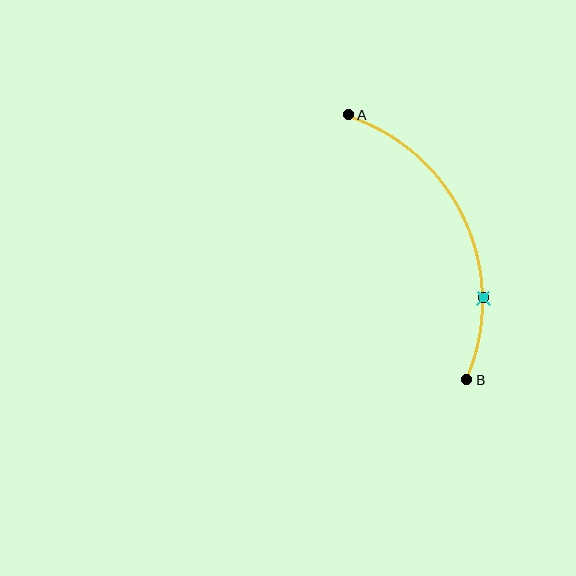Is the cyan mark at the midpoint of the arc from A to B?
No. The cyan mark lies on the arc but is closer to endpoint B. The arc midpoint would be at the point on the curve equidistant along the arc from both A and B.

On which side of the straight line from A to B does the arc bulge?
The arc bulges to the right of the straight line connecting A and B.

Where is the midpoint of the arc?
The arc midpoint is the point on the curve farthest from the straight line joining A and B. It sits to the right of that line.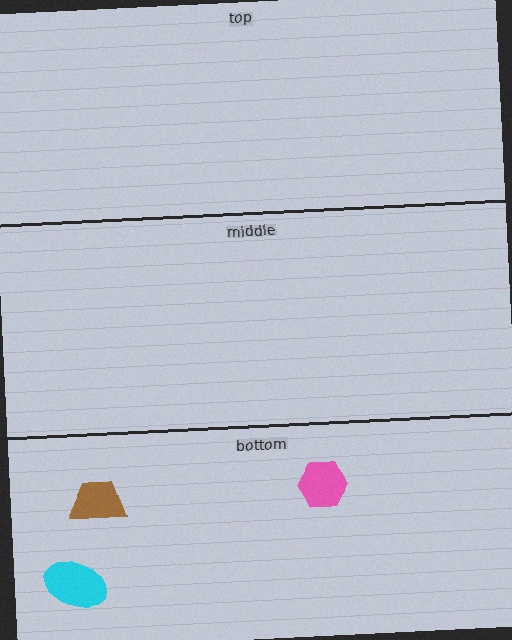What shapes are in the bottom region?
The brown trapezoid, the cyan ellipse, the pink hexagon.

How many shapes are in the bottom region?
3.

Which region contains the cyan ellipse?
The bottom region.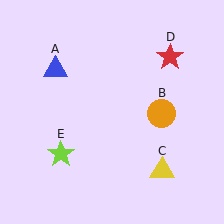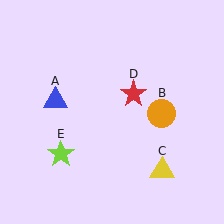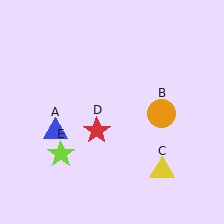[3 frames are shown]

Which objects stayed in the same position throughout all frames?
Orange circle (object B) and yellow triangle (object C) and lime star (object E) remained stationary.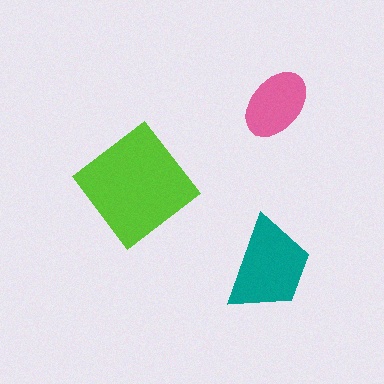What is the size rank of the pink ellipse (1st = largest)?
3rd.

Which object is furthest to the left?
The lime diamond is leftmost.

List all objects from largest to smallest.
The lime diamond, the teal trapezoid, the pink ellipse.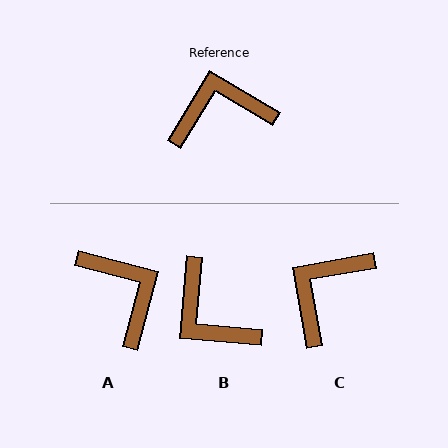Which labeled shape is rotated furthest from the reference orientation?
B, about 116 degrees away.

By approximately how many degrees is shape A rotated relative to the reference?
Approximately 74 degrees clockwise.